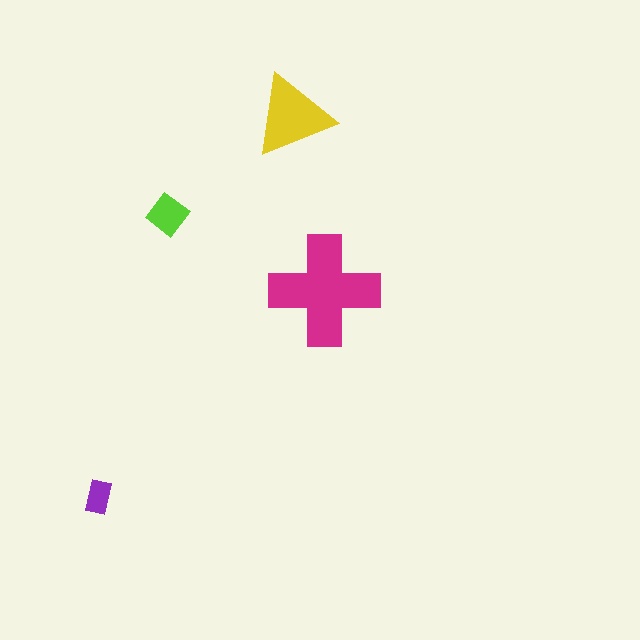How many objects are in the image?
There are 4 objects in the image.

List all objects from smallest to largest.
The purple rectangle, the lime diamond, the yellow triangle, the magenta cross.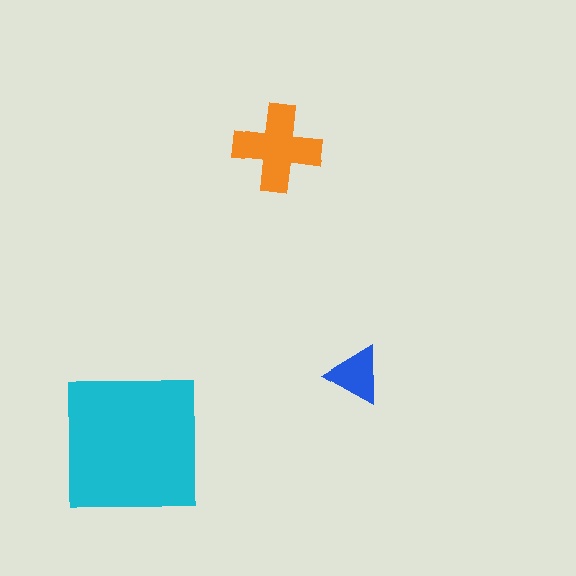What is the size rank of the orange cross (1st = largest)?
2nd.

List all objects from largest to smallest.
The cyan square, the orange cross, the blue triangle.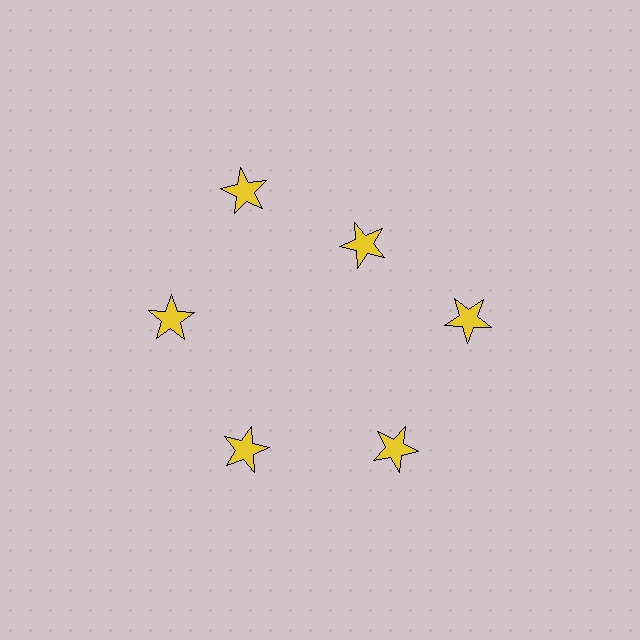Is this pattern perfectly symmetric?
No. The 6 yellow stars are arranged in a ring, but one element near the 1 o'clock position is pulled inward toward the center, breaking the 6-fold rotational symmetry.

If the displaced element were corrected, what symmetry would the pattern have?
It would have 6-fold rotational symmetry — the pattern would map onto itself every 60 degrees.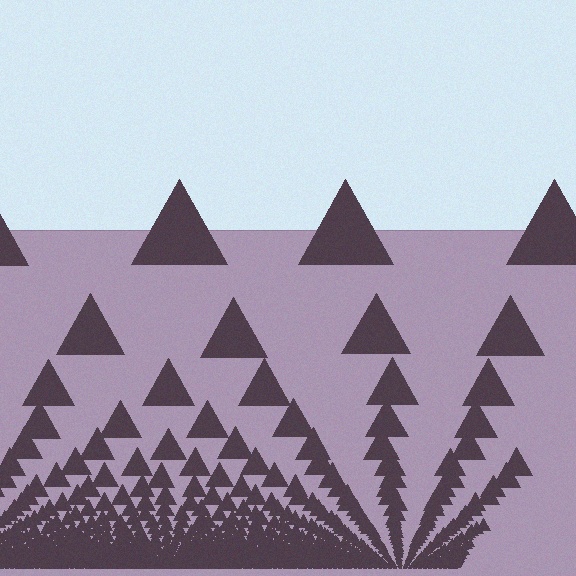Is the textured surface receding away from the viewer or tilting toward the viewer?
The surface appears to tilt toward the viewer. Texture elements get larger and sparser toward the top.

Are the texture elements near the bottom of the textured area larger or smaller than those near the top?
Smaller. The gradient is inverted — elements near the bottom are smaller and denser.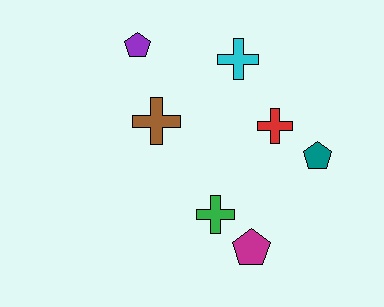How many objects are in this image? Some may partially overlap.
There are 7 objects.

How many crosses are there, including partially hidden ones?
There are 4 crosses.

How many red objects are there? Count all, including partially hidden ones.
There is 1 red object.